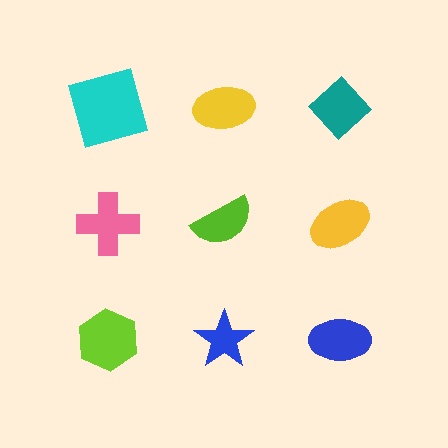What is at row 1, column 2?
A yellow ellipse.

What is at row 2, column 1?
A pink cross.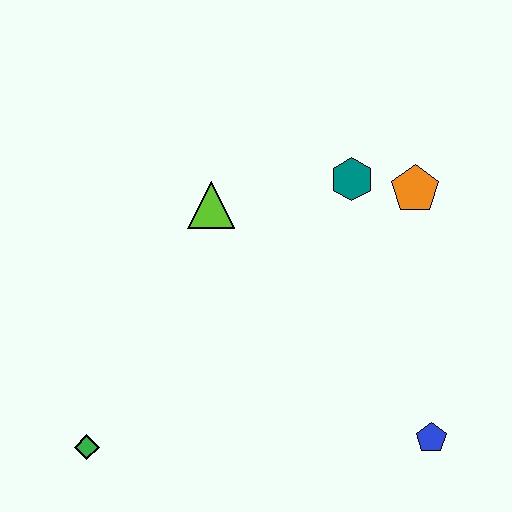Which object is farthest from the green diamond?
The orange pentagon is farthest from the green diamond.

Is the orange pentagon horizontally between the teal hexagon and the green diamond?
No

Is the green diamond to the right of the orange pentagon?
No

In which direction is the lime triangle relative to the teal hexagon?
The lime triangle is to the left of the teal hexagon.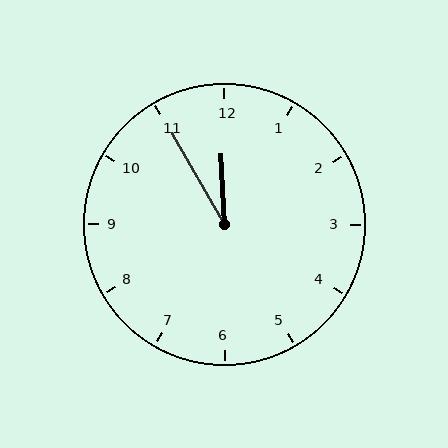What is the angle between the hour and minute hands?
Approximately 28 degrees.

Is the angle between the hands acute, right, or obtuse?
It is acute.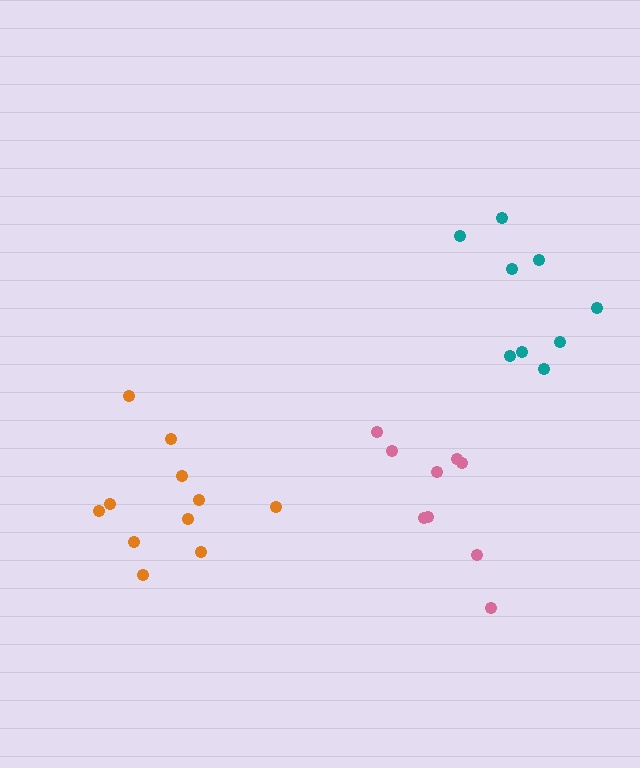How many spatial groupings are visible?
There are 3 spatial groupings.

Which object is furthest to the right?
The teal cluster is rightmost.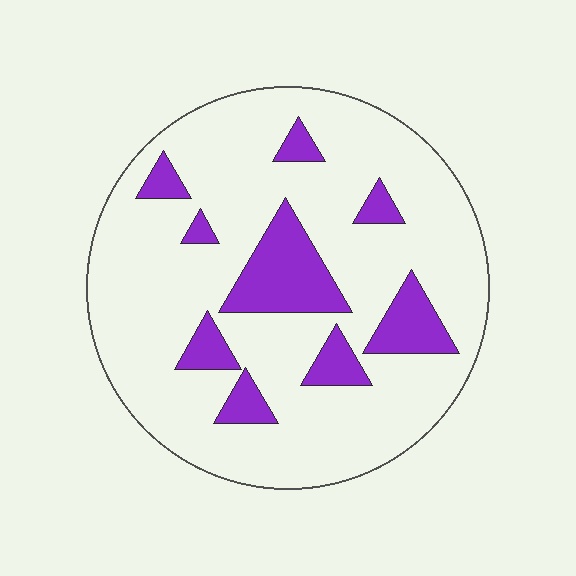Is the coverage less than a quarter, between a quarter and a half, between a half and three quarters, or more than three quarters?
Less than a quarter.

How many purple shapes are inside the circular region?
9.